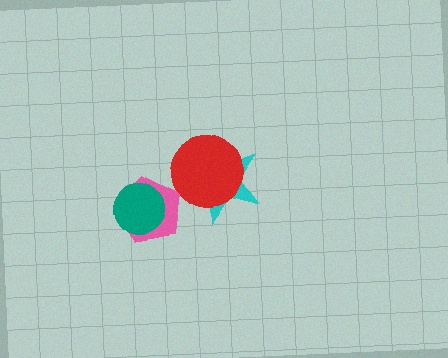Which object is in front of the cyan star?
The red circle is in front of the cyan star.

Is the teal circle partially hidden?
No, no other shape covers it.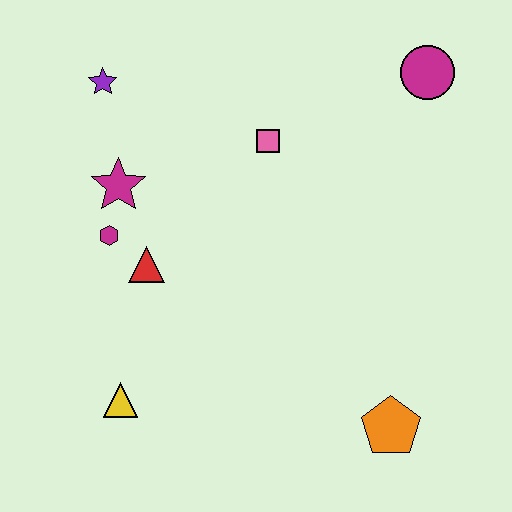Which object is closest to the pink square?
The magenta star is closest to the pink square.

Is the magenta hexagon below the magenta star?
Yes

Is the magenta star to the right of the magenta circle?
No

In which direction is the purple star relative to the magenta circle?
The purple star is to the left of the magenta circle.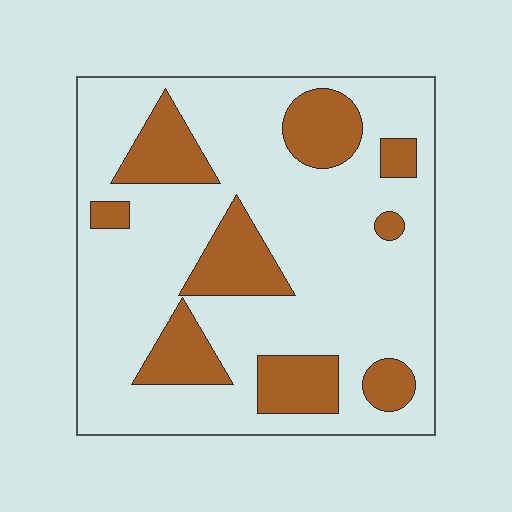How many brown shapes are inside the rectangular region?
9.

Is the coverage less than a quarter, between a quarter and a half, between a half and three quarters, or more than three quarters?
Less than a quarter.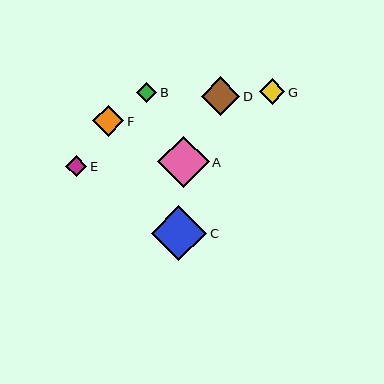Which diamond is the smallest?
Diamond B is the smallest with a size of approximately 20 pixels.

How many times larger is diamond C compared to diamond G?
Diamond C is approximately 2.2 times the size of diamond G.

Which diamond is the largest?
Diamond C is the largest with a size of approximately 55 pixels.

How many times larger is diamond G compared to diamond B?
Diamond G is approximately 1.3 times the size of diamond B.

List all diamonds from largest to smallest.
From largest to smallest: C, A, D, F, G, E, B.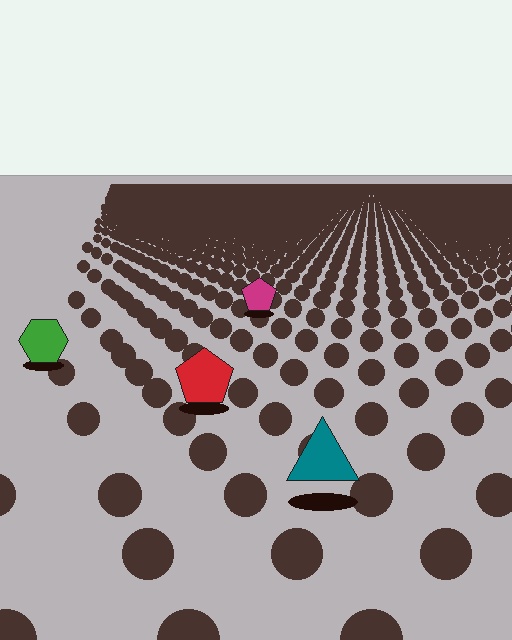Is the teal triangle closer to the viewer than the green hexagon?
Yes. The teal triangle is closer — you can tell from the texture gradient: the ground texture is coarser near it.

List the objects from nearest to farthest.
From nearest to farthest: the teal triangle, the red pentagon, the green hexagon, the magenta pentagon.